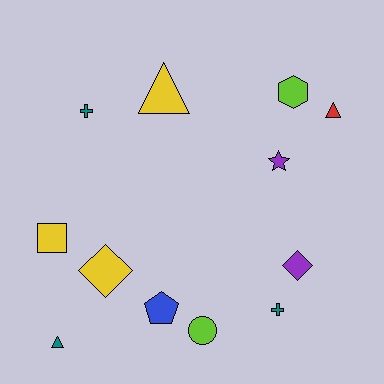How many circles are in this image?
There is 1 circle.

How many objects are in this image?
There are 12 objects.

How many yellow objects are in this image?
There are 3 yellow objects.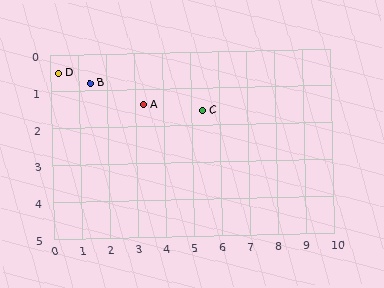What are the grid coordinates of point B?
Point B is at approximately (1.4, 0.8).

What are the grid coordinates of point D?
Point D is at approximately (0.3, 0.5).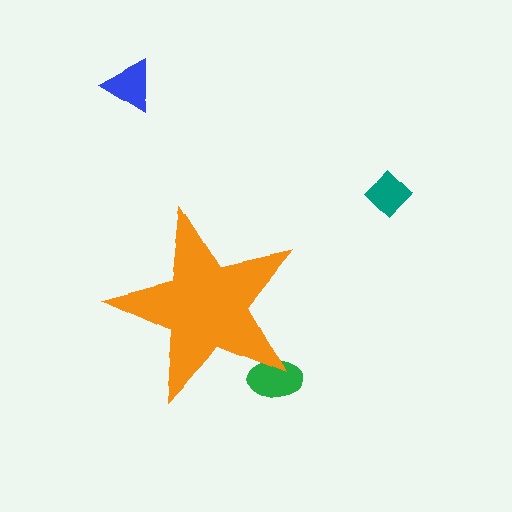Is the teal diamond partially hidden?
No, the teal diamond is fully visible.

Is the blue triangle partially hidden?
No, the blue triangle is fully visible.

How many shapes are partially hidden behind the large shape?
1 shape is partially hidden.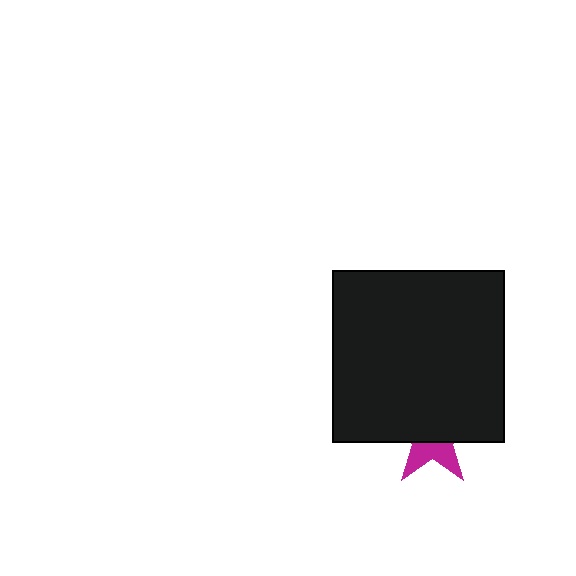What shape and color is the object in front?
The object in front is a black square.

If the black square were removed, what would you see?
You would see the complete magenta star.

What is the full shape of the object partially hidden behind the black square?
The partially hidden object is a magenta star.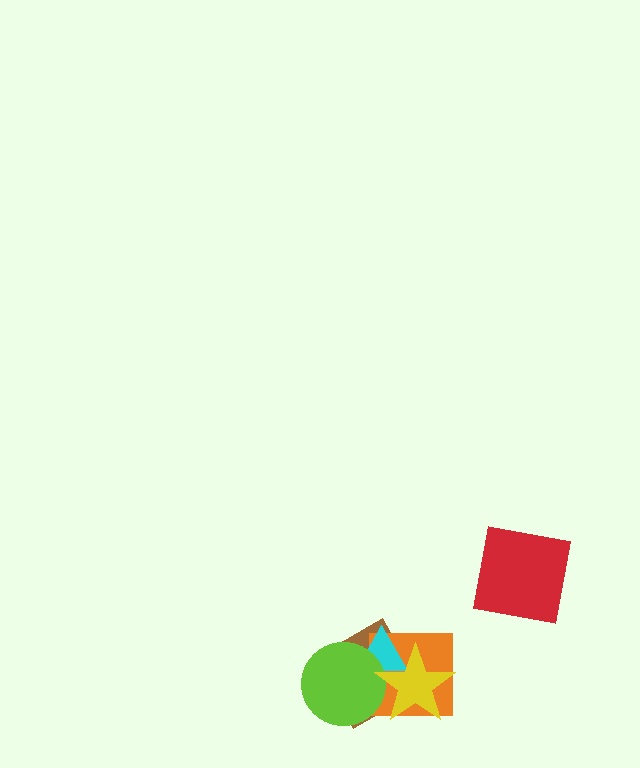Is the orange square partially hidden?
Yes, it is partially covered by another shape.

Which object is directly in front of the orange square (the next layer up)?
The cyan triangle is directly in front of the orange square.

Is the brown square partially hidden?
Yes, it is partially covered by another shape.